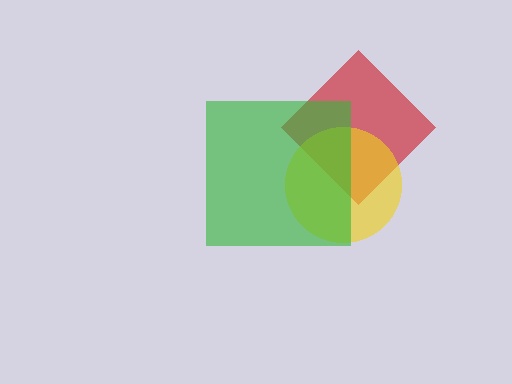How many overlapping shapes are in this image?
There are 3 overlapping shapes in the image.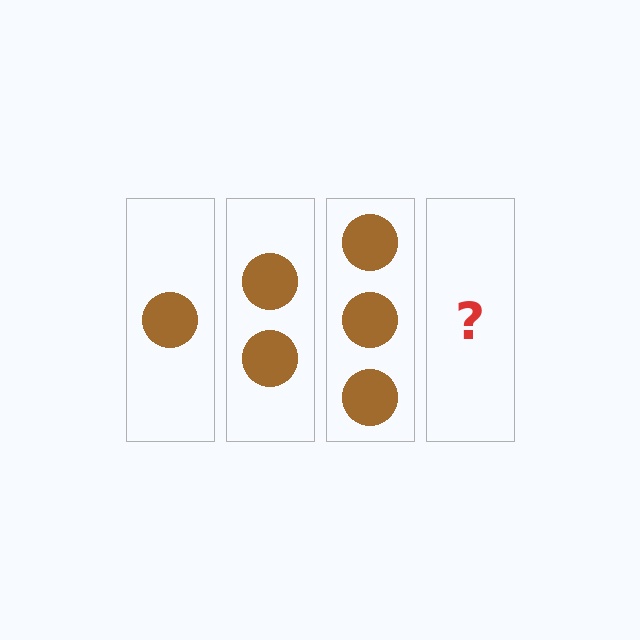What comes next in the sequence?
The next element should be 4 circles.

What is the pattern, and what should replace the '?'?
The pattern is that each step adds one more circle. The '?' should be 4 circles.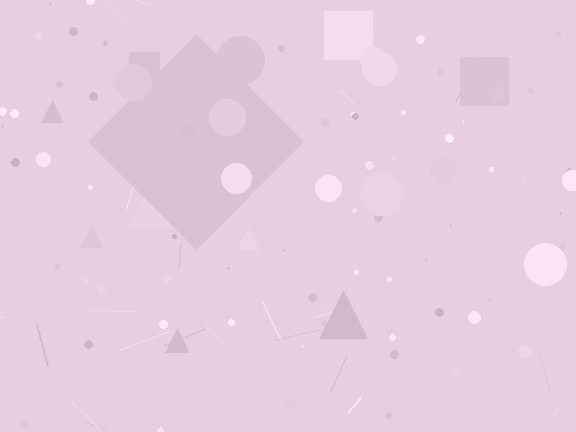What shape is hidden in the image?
A diamond is hidden in the image.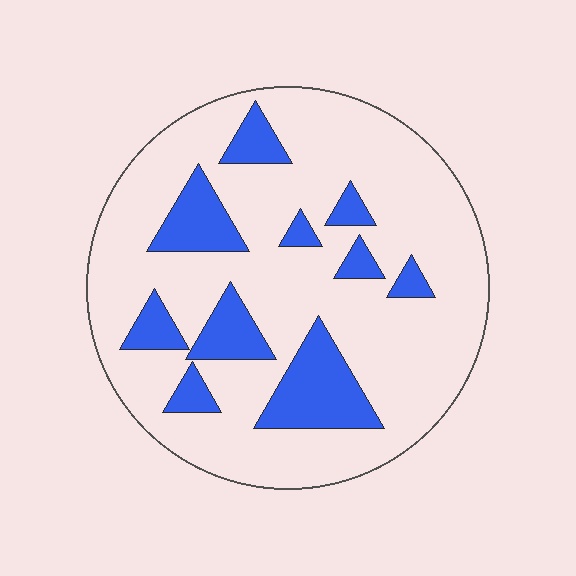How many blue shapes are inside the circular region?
10.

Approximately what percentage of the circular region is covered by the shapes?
Approximately 20%.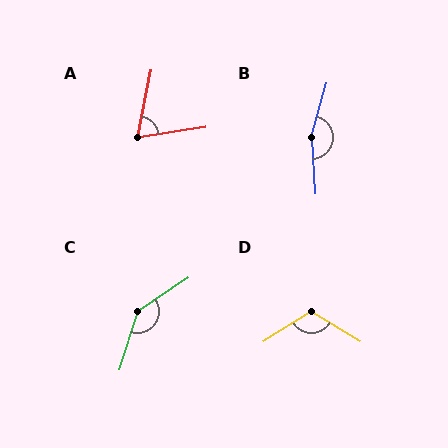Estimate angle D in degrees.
Approximately 116 degrees.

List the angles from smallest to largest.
A (70°), D (116°), C (141°), B (161°).